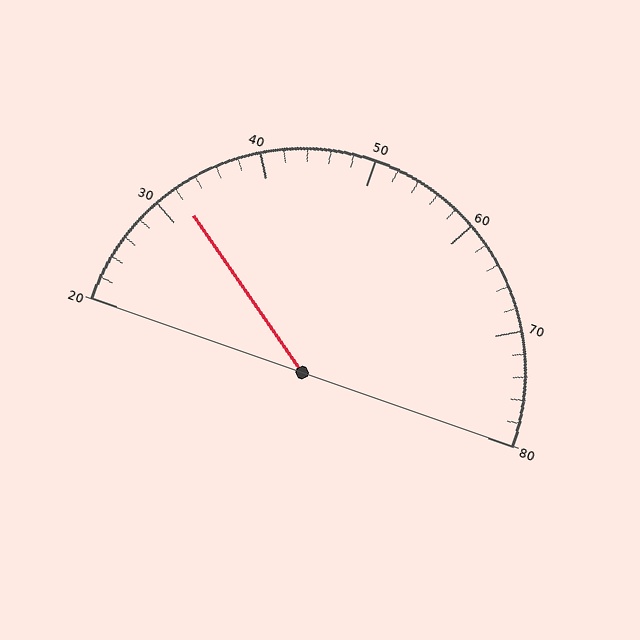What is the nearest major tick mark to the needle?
The nearest major tick mark is 30.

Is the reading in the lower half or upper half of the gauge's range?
The reading is in the lower half of the range (20 to 80).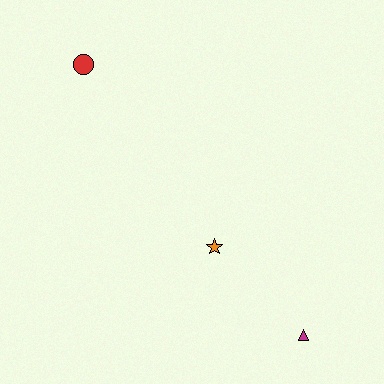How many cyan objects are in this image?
There are no cyan objects.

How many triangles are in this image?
There is 1 triangle.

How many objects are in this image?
There are 3 objects.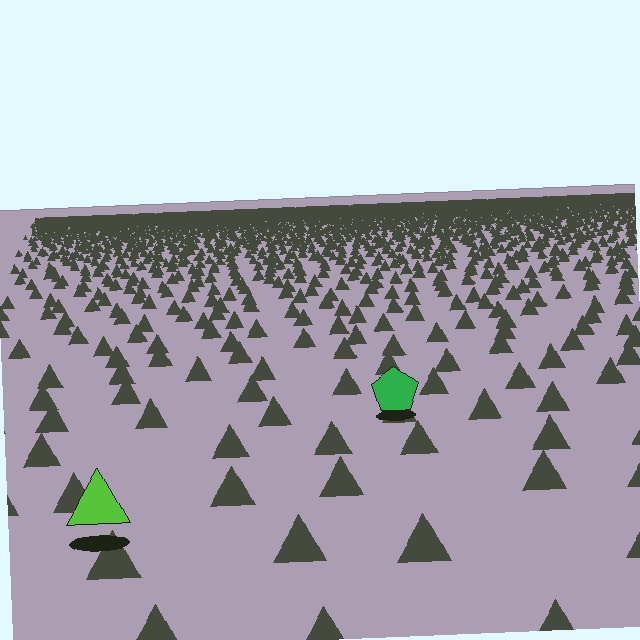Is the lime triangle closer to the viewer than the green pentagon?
Yes. The lime triangle is closer — you can tell from the texture gradient: the ground texture is coarser near it.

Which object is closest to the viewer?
The lime triangle is closest. The texture marks near it are larger and more spread out.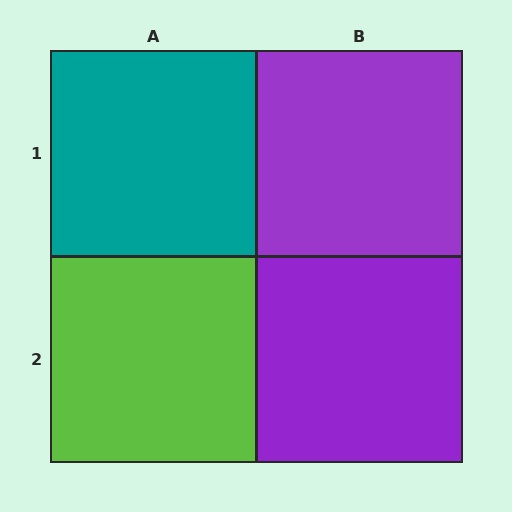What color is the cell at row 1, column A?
Teal.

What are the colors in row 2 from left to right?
Lime, purple.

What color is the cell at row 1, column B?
Purple.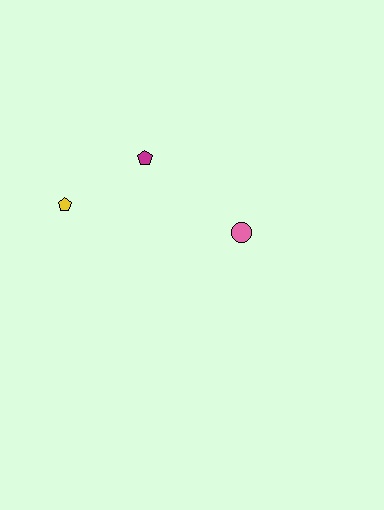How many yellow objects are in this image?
There is 1 yellow object.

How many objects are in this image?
There are 3 objects.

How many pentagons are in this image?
There are 2 pentagons.